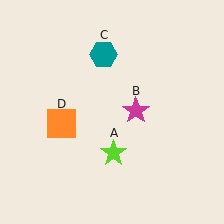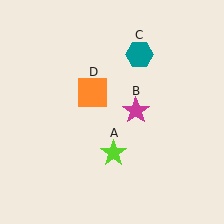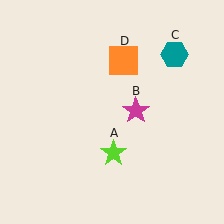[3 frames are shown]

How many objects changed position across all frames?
2 objects changed position: teal hexagon (object C), orange square (object D).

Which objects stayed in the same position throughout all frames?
Lime star (object A) and magenta star (object B) remained stationary.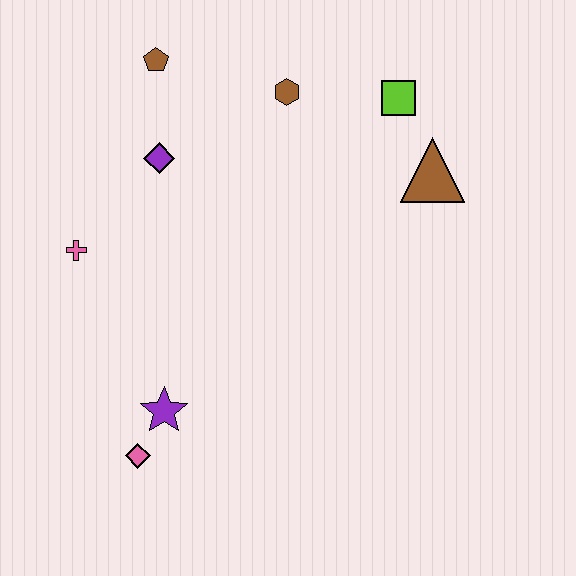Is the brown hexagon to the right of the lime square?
No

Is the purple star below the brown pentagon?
Yes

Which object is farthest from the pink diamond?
The lime square is farthest from the pink diamond.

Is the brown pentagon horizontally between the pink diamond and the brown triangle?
Yes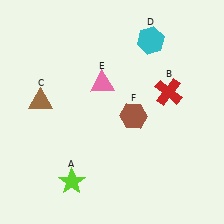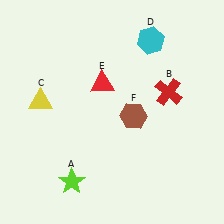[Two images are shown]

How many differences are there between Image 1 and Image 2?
There are 2 differences between the two images.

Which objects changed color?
C changed from brown to yellow. E changed from pink to red.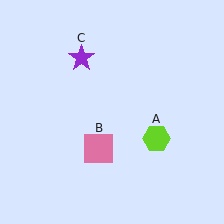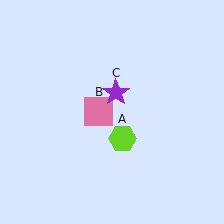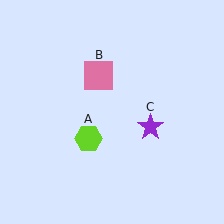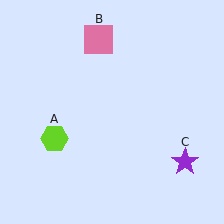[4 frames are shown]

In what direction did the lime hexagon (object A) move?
The lime hexagon (object A) moved left.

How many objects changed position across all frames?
3 objects changed position: lime hexagon (object A), pink square (object B), purple star (object C).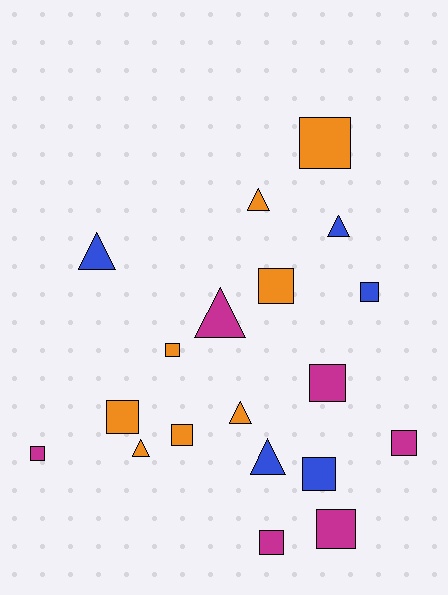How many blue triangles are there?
There are 3 blue triangles.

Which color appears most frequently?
Orange, with 8 objects.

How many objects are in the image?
There are 19 objects.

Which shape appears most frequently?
Square, with 12 objects.